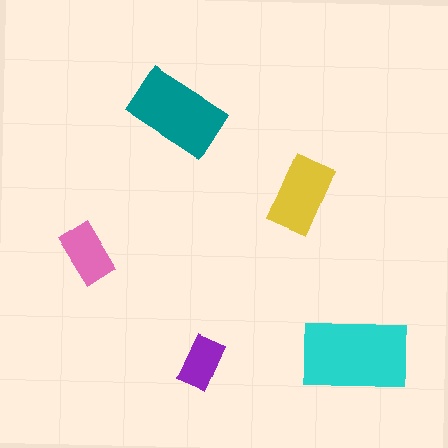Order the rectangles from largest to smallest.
the cyan one, the teal one, the yellow one, the pink one, the purple one.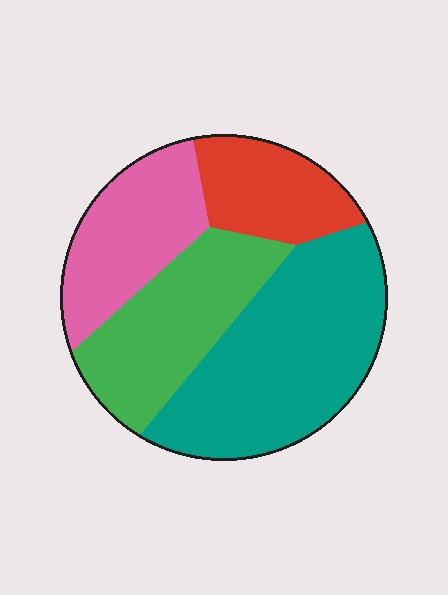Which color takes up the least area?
Red, at roughly 15%.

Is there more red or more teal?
Teal.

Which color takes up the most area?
Teal, at roughly 40%.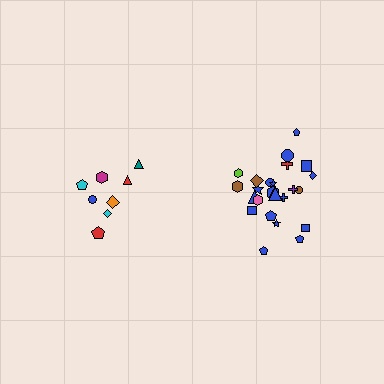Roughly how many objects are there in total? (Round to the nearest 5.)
Roughly 35 objects in total.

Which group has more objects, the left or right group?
The right group.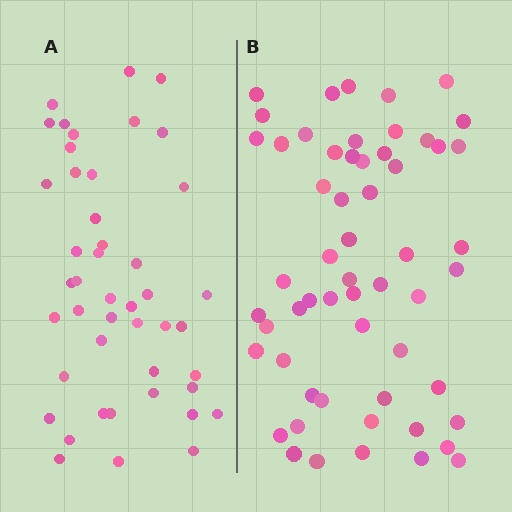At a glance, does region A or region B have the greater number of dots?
Region B (the right region) has more dots.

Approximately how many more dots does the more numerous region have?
Region B has roughly 12 or so more dots than region A.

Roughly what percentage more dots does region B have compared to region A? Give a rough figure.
About 25% more.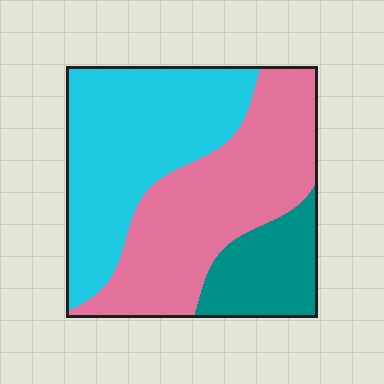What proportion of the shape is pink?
Pink covers 43% of the shape.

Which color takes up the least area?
Teal, at roughly 15%.